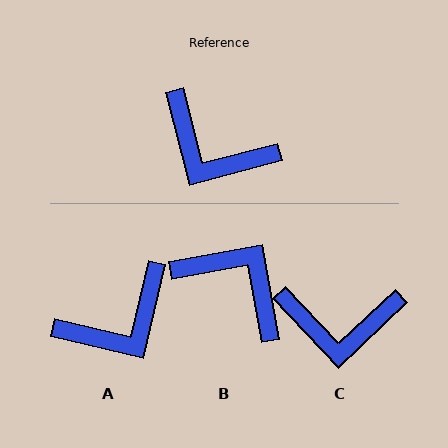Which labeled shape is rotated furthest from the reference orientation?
B, about 176 degrees away.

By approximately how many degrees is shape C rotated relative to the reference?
Approximately 29 degrees counter-clockwise.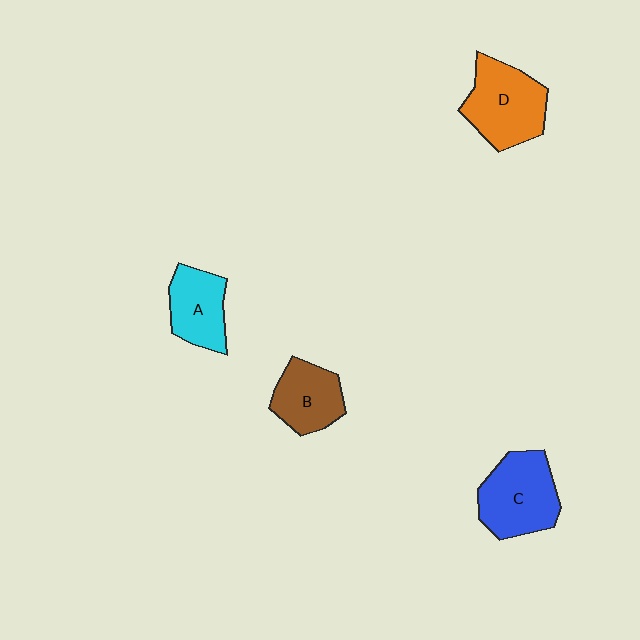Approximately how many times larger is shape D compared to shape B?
Approximately 1.4 times.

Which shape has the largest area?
Shape C (blue).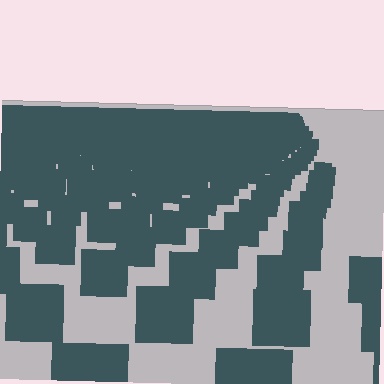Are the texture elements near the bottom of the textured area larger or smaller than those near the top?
Larger. Near the bottom, elements are closer to the viewer and appear at a bigger on-screen size.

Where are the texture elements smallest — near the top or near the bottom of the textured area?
Near the top.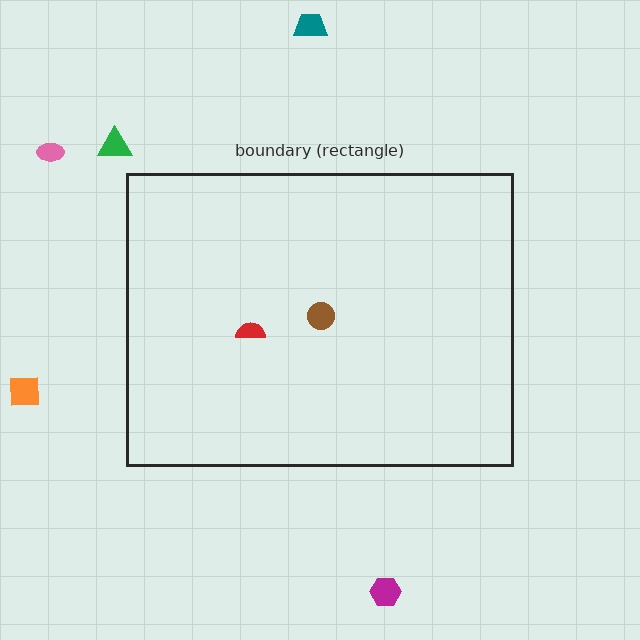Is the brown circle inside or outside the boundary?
Inside.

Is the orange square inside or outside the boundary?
Outside.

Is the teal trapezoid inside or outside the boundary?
Outside.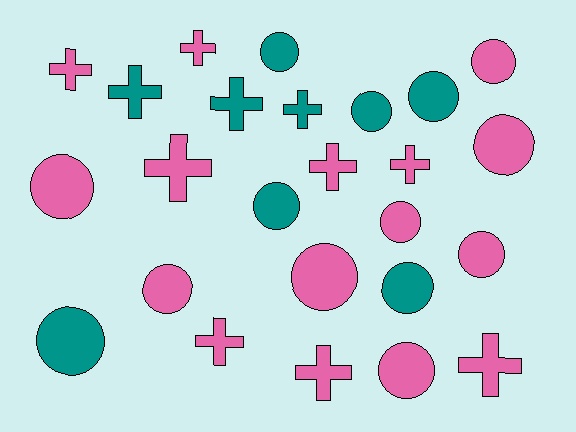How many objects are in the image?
There are 25 objects.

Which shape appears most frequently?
Circle, with 14 objects.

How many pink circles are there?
There are 8 pink circles.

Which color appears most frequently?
Pink, with 16 objects.